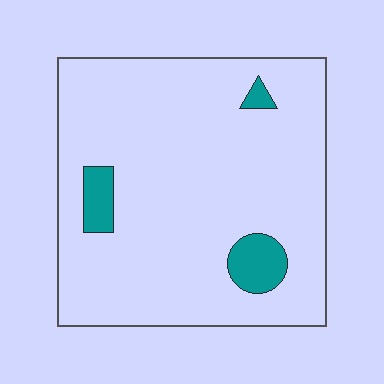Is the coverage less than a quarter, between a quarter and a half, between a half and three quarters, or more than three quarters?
Less than a quarter.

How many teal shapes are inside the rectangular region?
3.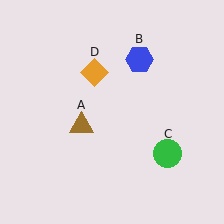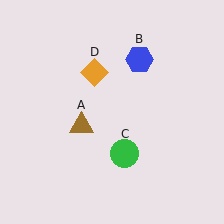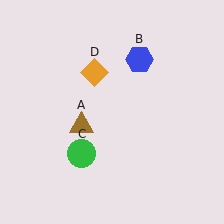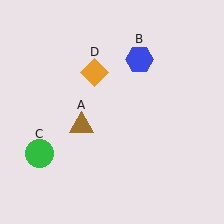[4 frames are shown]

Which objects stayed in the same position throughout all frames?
Brown triangle (object A) and blue hexagon (object B) and orange diamond (object D) remained stationary.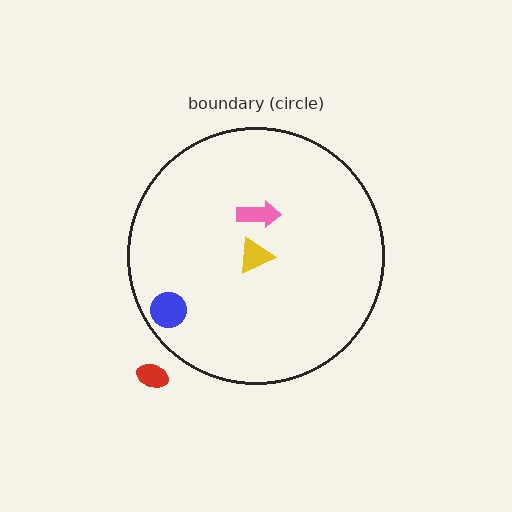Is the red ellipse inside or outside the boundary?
Outside.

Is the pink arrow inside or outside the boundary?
Inside.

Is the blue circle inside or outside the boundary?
Inside.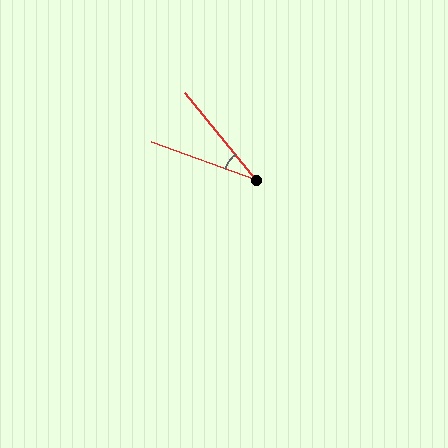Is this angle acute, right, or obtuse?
It is acute.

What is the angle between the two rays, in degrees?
Approximately 31 degrees.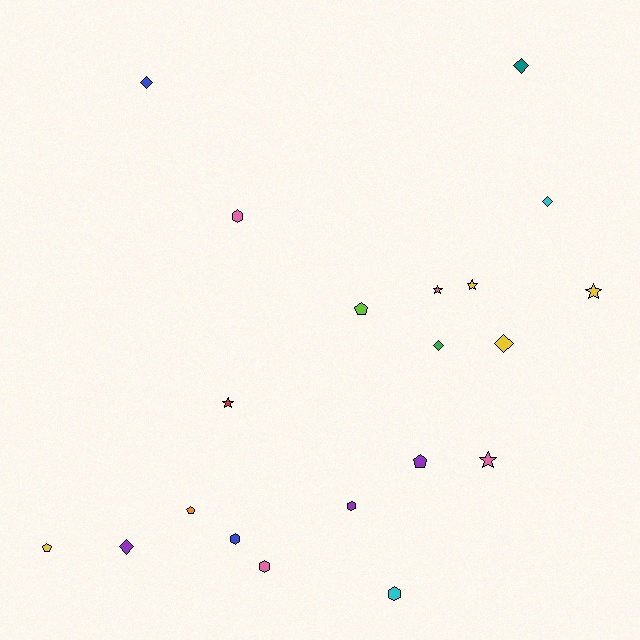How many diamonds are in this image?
There are 6 diamonds.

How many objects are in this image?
There are 20 objects.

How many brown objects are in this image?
There are no brown objects.